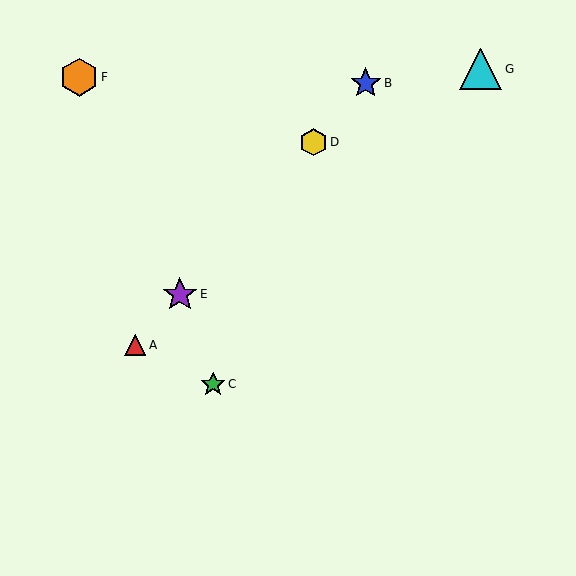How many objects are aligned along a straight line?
4 objects (A, B, D, E) are aligned along a straight line.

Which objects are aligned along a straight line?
Objects A, B, D, E are aligned along a straight line.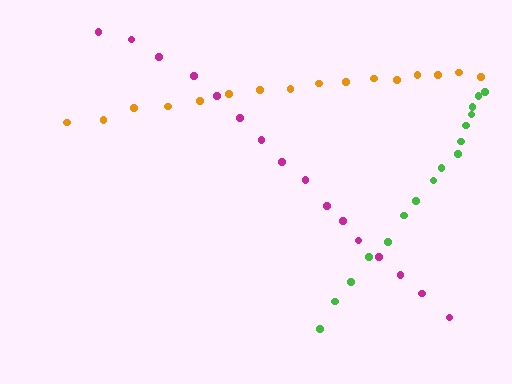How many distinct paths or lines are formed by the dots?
There are 3 distinct paths.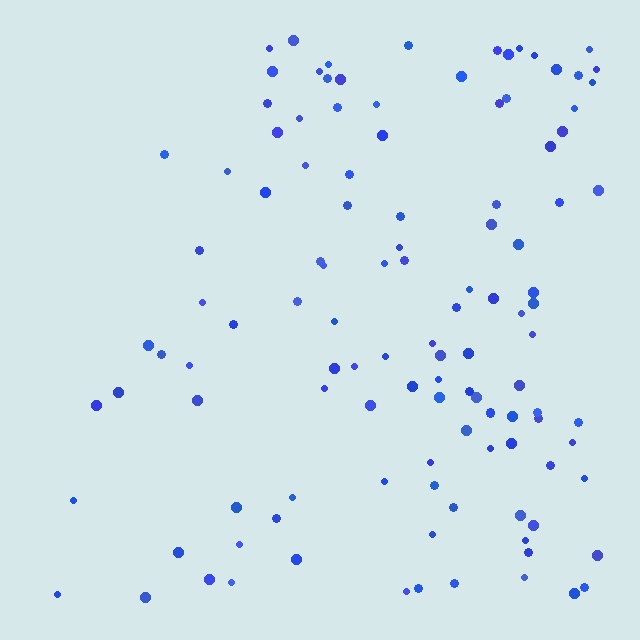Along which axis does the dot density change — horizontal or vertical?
Horizontal.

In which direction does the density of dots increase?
From left to right, with the right side densest.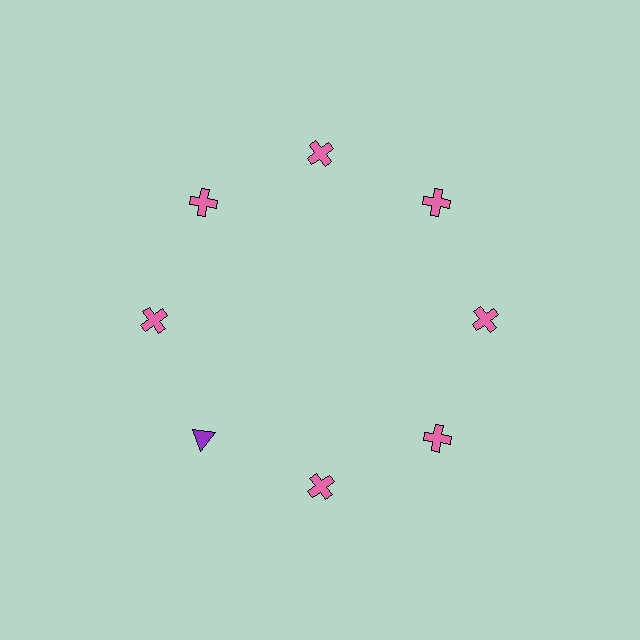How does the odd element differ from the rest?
It differs in both color (purple instead of pink) and shape (triangle instead of cross).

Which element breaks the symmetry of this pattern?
The purple triangle at roughly the 8 o'clock position breaks the symmetry. All other shapes are pink crosses.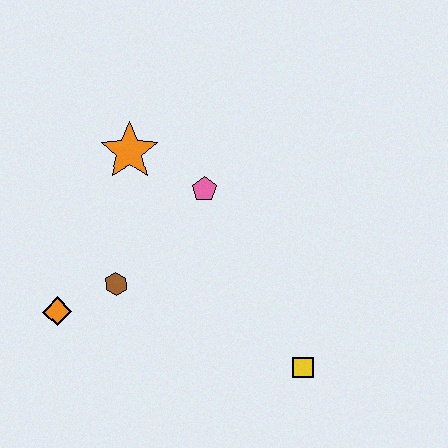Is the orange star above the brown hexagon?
Yes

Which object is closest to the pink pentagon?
The orange star is closest to the pink pentagon.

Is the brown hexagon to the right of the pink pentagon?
No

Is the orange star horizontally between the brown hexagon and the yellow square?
Yes